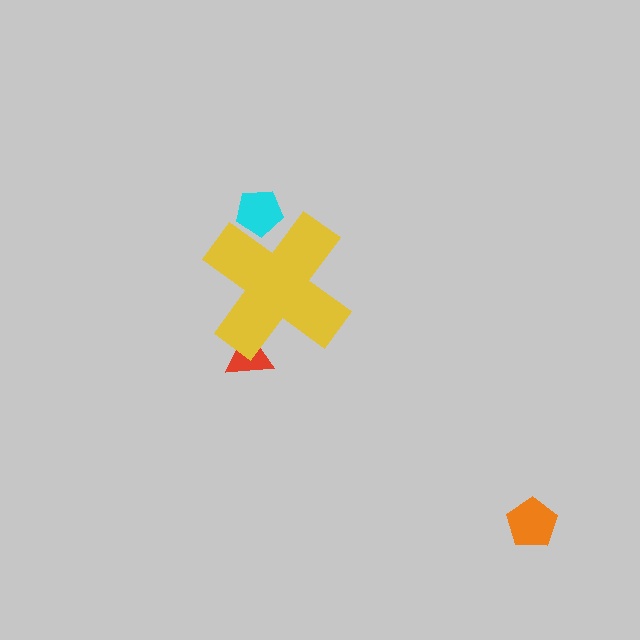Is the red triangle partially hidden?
Yes, the red triangle is partially hidden behind the yellow cross.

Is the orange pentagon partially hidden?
No, the orange pentagon is fully visible.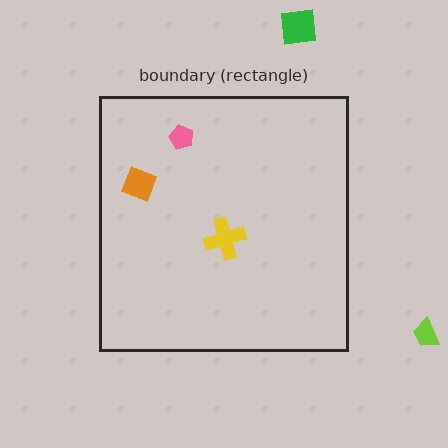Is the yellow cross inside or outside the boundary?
Inside.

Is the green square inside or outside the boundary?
Outside.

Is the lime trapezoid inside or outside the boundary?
Outside.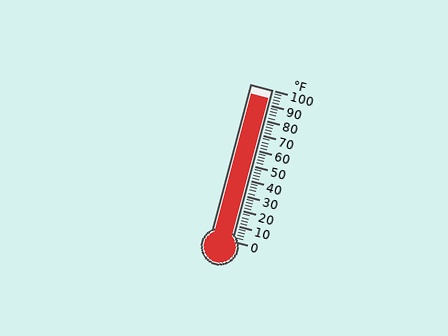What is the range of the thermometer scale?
The thermometer scale ranges from 0°F to 100°F.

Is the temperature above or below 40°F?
The temperature is above 40°F.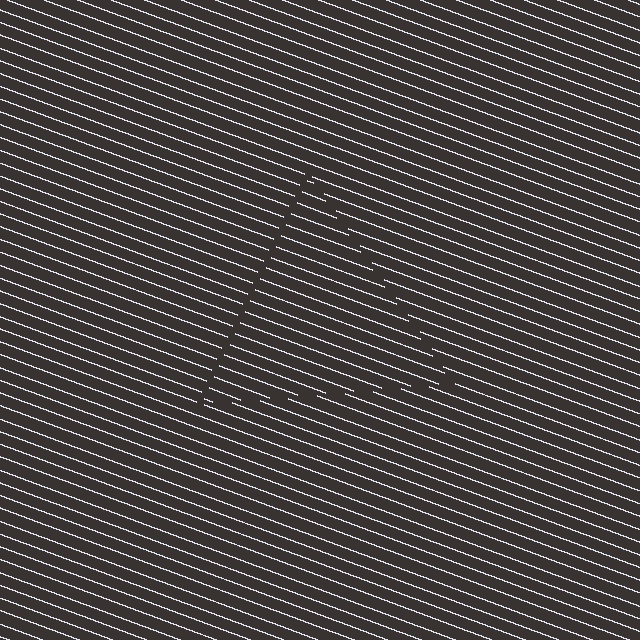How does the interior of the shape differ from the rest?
The interior of the shape contains the same grating, shifted by half a period — the contour is defined by the phase discontinuity where line-ends from the inner and outer gratings abut.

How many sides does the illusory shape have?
3 sides — the line-ends trace a triangle.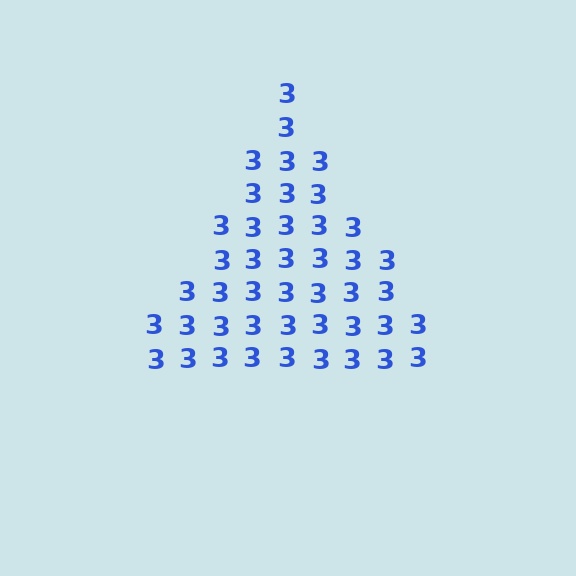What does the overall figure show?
The overall figure shows a triangle.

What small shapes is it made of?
It is made of small digit 3's.